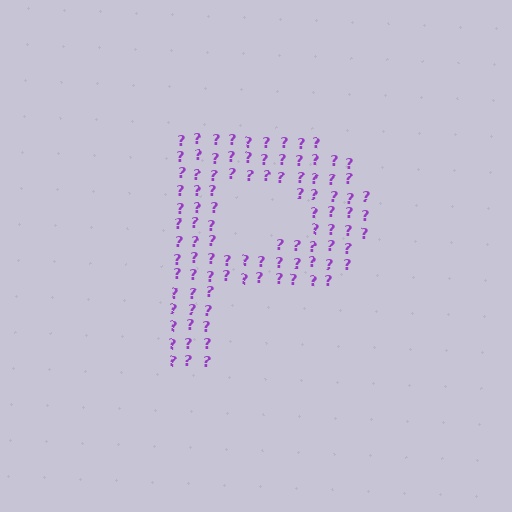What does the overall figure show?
The overall figure shows the letter P.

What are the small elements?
The small elements are question marks.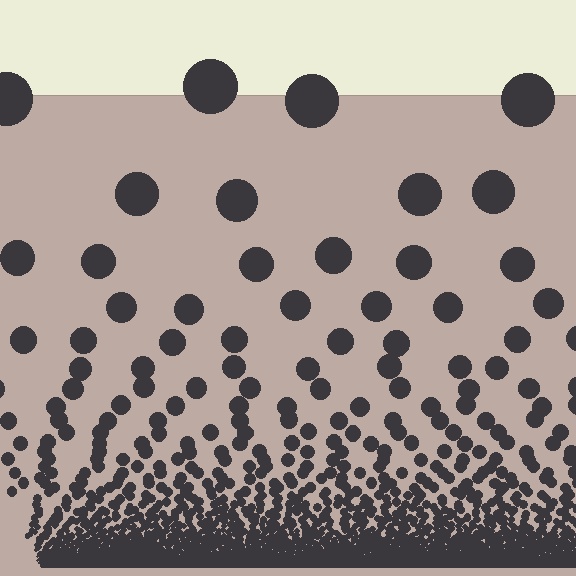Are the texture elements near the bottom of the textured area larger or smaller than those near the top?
Smaller. The gradient is inverted — elements near the bottom are smaller and denser.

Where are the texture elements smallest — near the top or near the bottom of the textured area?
Near the bottom.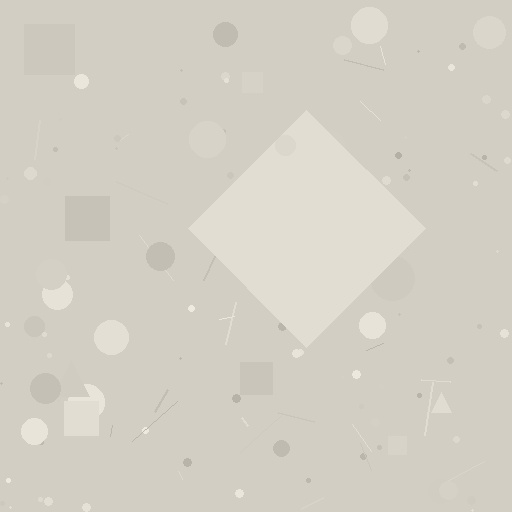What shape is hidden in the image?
A diamond is hidden in the image.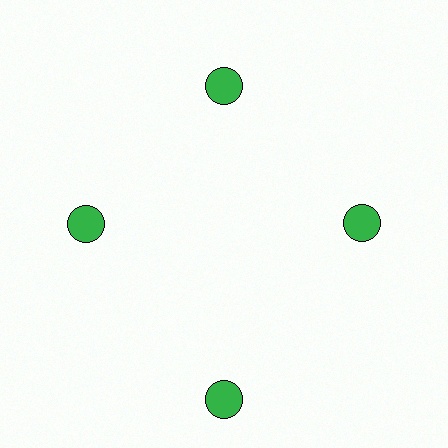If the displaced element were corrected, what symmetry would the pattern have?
It would have 4-fold rotational symmetry — the pattern would map onto itself every 90 degrees.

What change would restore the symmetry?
The symmetry would be restored by moving it inward, back onto the ring so that all 4 circles sit at equal angles and equal distance from the center.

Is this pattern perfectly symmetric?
No. The 4 green circles are arranged in a ring, but one element near the 6 o'clock position is pushed outward from the center, breaking the 4-fold rotational symmetry.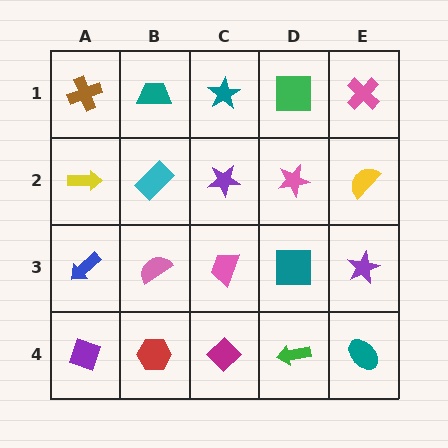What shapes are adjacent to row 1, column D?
A pink star (row 2, column D), a teal star (row 1, column C), a pink cross (row 1, column E).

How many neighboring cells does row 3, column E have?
3.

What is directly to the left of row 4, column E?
A green arrow.